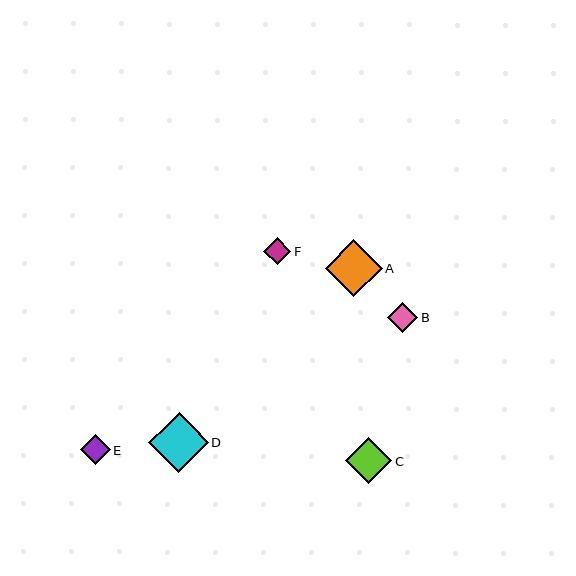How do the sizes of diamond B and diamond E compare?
Diamond B and diamond E are approximately the same size.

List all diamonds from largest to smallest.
From largest to smallest: D, A, C, B, E, F.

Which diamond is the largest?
Diamond D is the largest with a size of approximately 60 pixels.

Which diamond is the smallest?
Diamond F is the smallest with a size of approximately 27 pixels.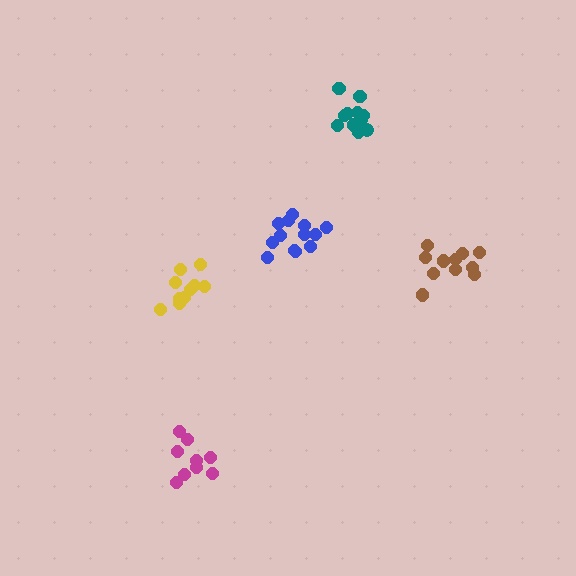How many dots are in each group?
Group 1: 10 dots, Group 2: 13 dots, Group 3: 9 dots, Group 4: 11 dots, Group 5: 11 dots (54 total).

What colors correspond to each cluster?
The clusters are colored: yellow, blue, magenta, brown, teal.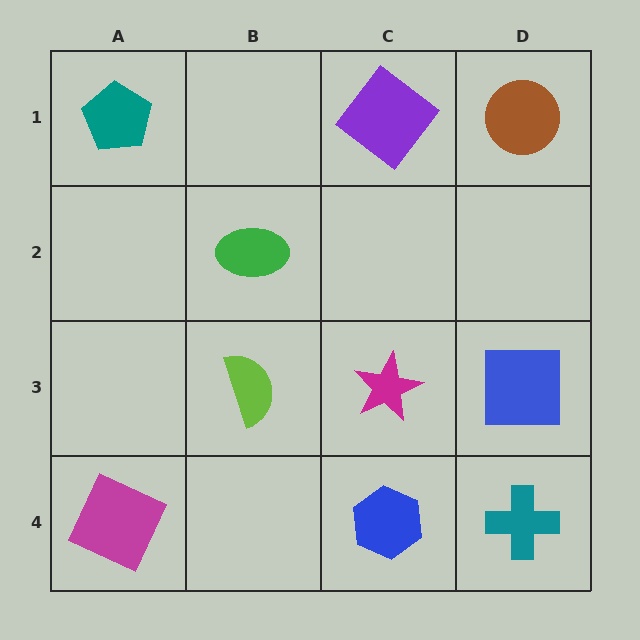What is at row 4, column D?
A teal cross.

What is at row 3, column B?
A lime semicircle.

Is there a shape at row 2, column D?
No, that cell is empty.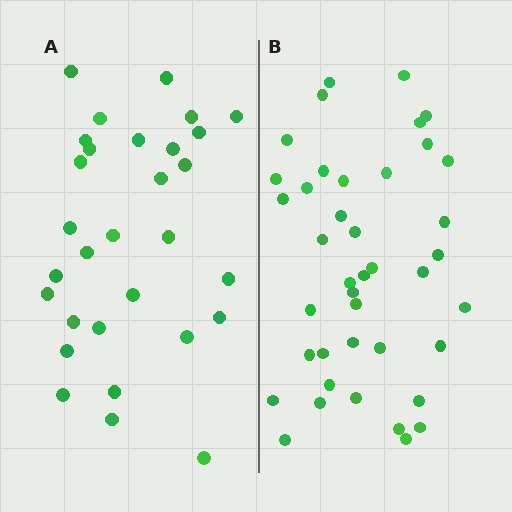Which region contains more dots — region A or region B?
Region B (the right region) has more dots.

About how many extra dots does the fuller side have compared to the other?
Region B has roughly 12 or so more dots than region A.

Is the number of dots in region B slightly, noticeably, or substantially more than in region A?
Region B has noticeably more, but not dramatically so. The ratio is roughly 1.4 to 1.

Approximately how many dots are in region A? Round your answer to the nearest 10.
About 30 dots.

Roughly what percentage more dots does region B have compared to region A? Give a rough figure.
About 35% more.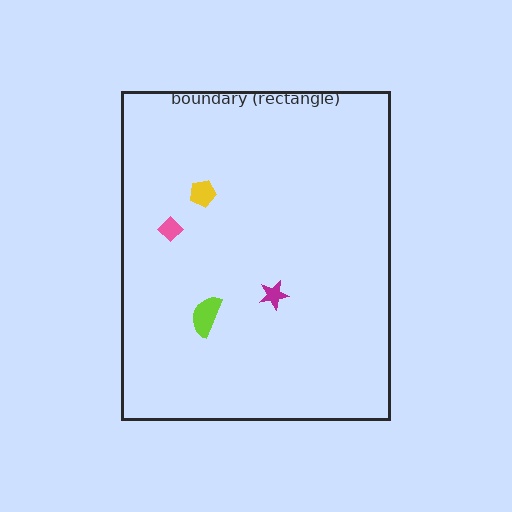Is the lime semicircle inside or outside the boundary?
Inside.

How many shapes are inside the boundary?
4 inside, 0 outside.